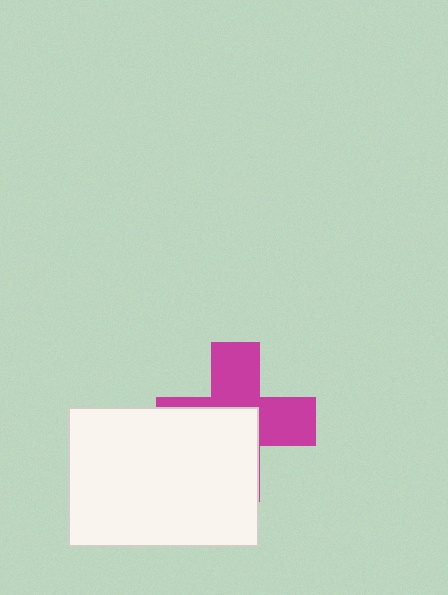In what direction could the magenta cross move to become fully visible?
The magenta cross could move toward the upper-right. That would shift it out from behind the white rectangle entirely.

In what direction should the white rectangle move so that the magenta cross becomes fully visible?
The white rectangle should move toward the lower-left. That is the shortest direction to clear the overlap and leave the magenta cross fully visible.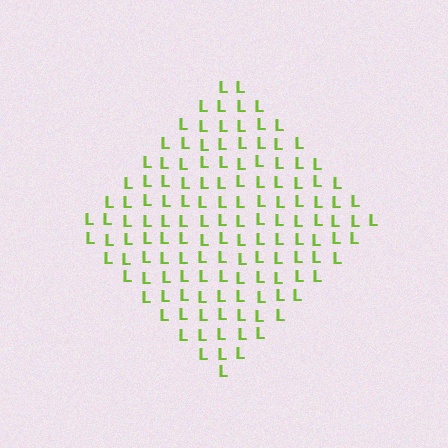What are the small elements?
The small elements are letter L's.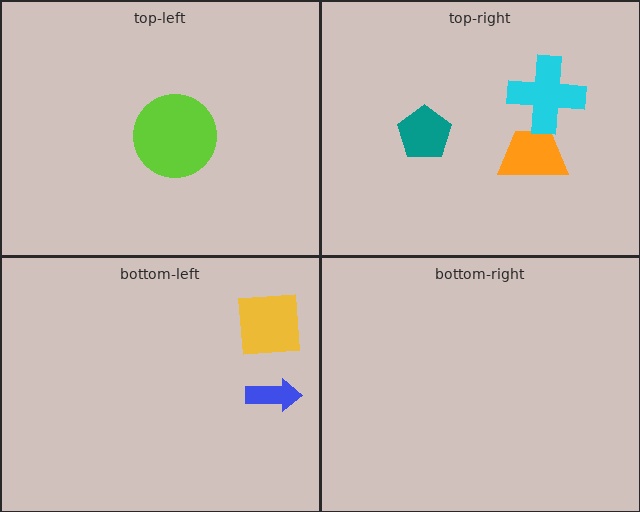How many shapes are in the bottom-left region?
2.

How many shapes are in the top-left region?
1.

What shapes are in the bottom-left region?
The blue arrow, the yellow square.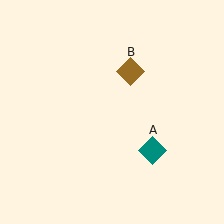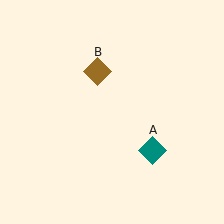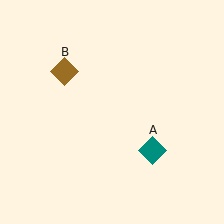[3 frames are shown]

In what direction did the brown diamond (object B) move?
The brown diamond (object B) moved left.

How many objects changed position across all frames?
1 object changed position: brown diamond (object B).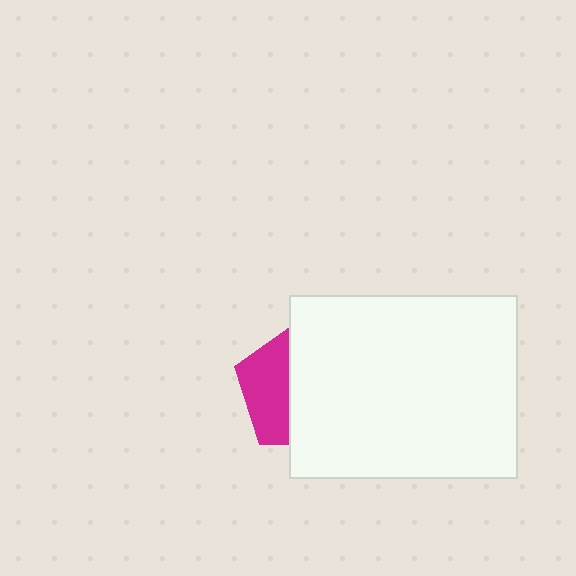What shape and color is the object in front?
The object in front is a white rectangle.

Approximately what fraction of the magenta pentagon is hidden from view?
Roughly 62% of the magenta pentagon is hidden behind the white rectangle.